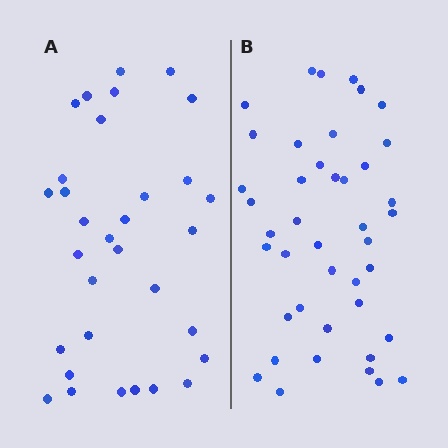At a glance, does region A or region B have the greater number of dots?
Region B (the right region) has more dots.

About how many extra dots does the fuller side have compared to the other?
Region B has roughly 10 or so more dots than region A.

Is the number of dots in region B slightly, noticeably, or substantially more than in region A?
Region B has noticeably more, but not dramatically so. The ratio is roughly 1.3 to 1.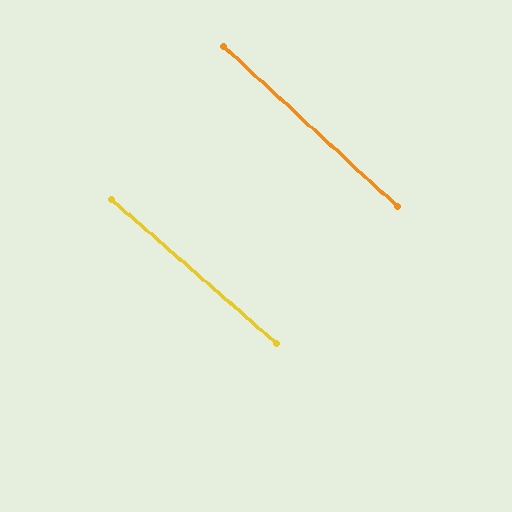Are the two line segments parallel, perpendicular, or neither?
Parallel — their directions differ by only 1.7°.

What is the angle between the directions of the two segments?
Approximately 2 degrees.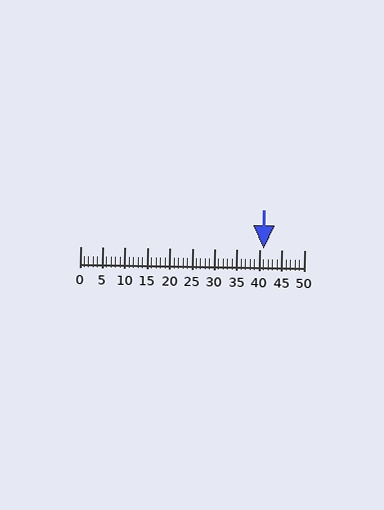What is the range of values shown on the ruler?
The ruler shows values from 0 to 50.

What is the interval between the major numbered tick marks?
The major tick marks are spaced 5 units apart.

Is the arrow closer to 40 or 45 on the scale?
The arrow is closer to 40.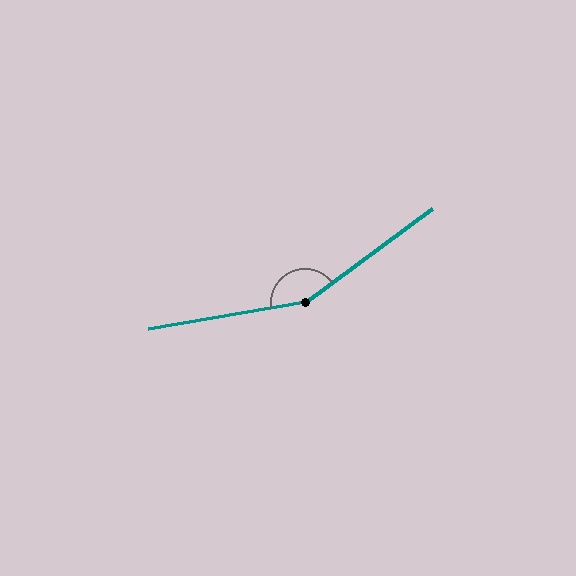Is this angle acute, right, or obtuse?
It is obtuse.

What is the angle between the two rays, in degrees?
Approximately 153 degrees.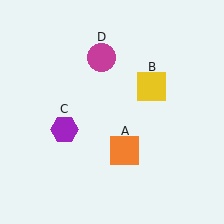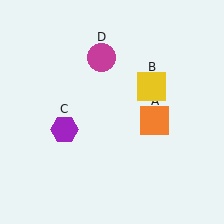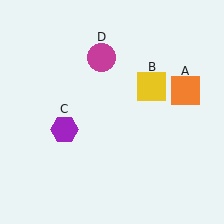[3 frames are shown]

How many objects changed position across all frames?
1 object changed position: orange square (object A).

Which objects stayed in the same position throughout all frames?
Yellow square (object B) and purple hexagon (object C) and magenta circle (object D) remained stationary.